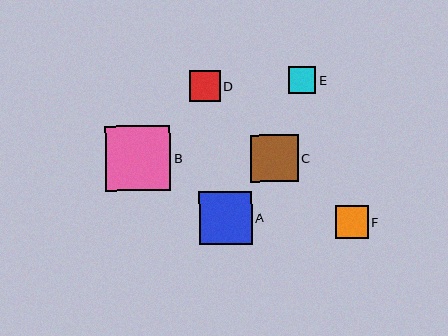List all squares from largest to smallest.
From largest to smallest: B, A, C, F, D, E.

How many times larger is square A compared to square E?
Square A is approximately 2.0 times the size of square E.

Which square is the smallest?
Square E is the smallest with a size of approximately 27 pixels.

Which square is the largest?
Square B is the largest with a size of approximately 66 pixels.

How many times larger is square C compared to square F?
Square C is approximately 1.5 times the size of square F.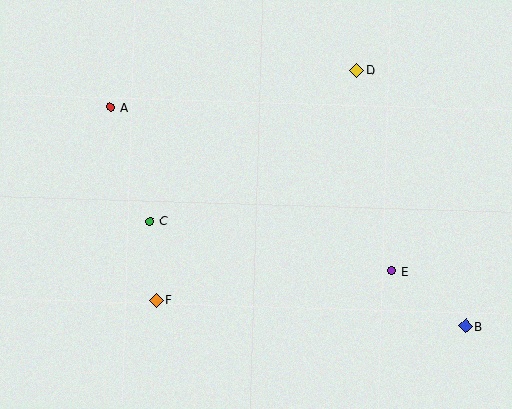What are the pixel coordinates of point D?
Point D is at (357, 70).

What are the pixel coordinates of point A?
Point A is at (111, 107).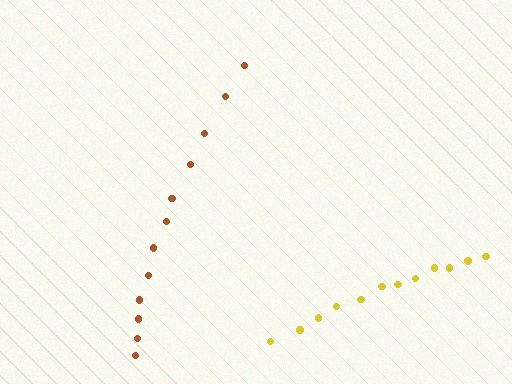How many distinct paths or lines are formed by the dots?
There are 2 distinct paths.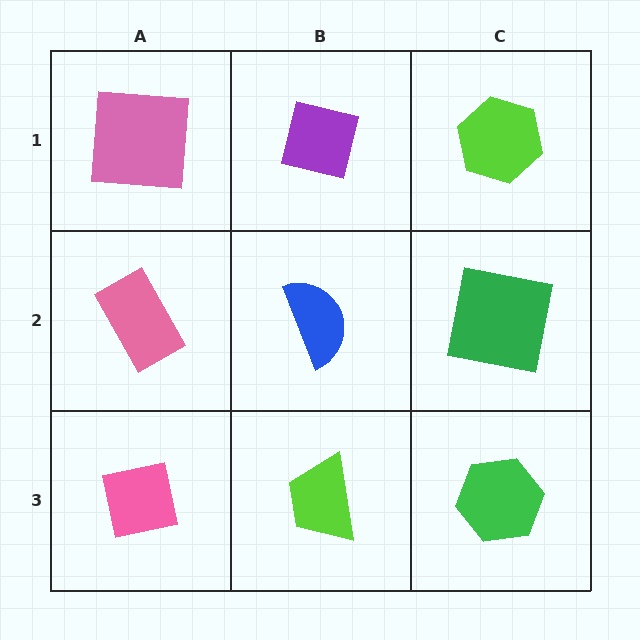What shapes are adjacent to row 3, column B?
A blue semicircle (row 2, column B), a pink square (row 3, column A), a green hexagon (row 3, column C).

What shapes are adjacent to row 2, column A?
A pink square (row 1, column A), a pink square (row 3, column A), a blue semicircle (row 2, column B).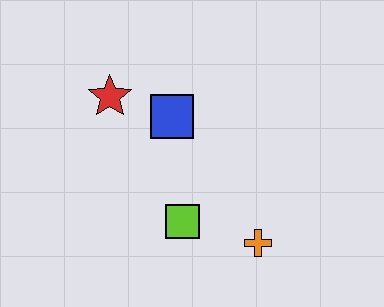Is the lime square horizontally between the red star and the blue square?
No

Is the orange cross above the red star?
No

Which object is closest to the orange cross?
The lime square is closest to the orange cross.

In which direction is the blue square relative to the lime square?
The blue square is above the lime square.